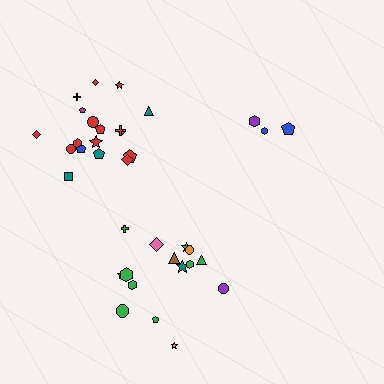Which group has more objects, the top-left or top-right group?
The top-left group.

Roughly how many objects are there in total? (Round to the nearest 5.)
Roughly 35 objects in total.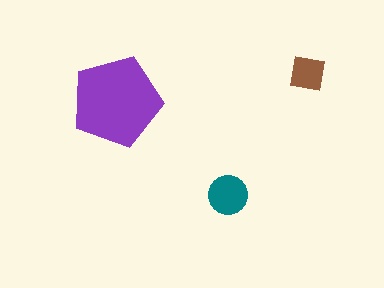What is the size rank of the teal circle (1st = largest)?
2nd.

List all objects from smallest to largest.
The brown square, the teal circle, the purple pentagon.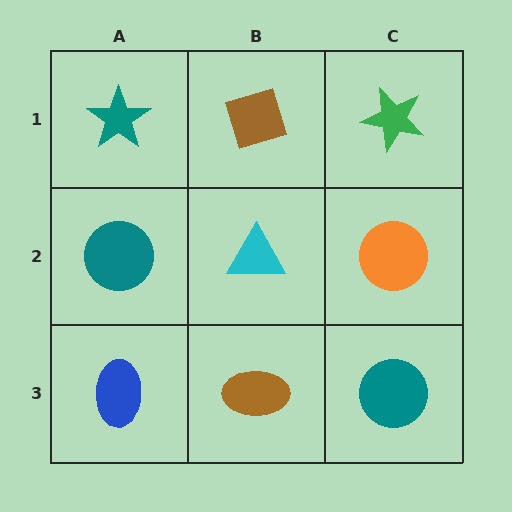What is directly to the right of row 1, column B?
A green star.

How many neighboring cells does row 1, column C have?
2.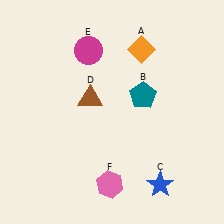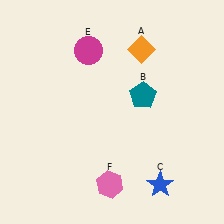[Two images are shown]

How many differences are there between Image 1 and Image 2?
There is 1 difference between the two images.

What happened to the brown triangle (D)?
The brown triangle (D) was removed in Image 2. It was in the top-left area of Image 1.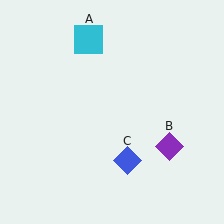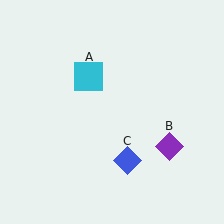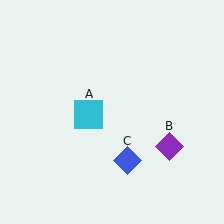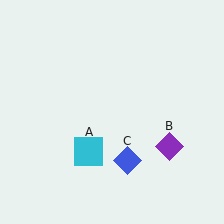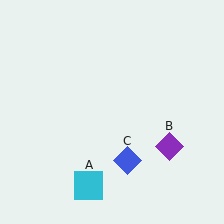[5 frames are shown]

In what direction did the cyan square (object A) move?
The cyan square (object A) moved down.